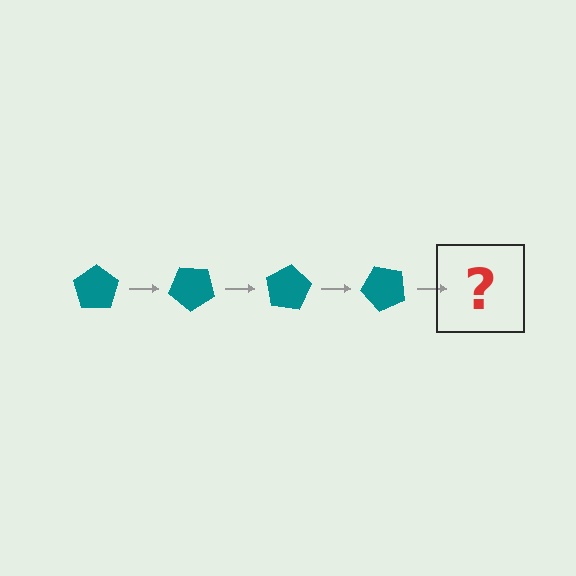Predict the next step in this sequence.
The next step is a teal pentagon rotated 160 degrees.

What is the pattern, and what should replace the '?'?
The pattern is that the pentagon rotates 40 degrees each step. The '?' should be a teal pentagon rotated 160 degrees.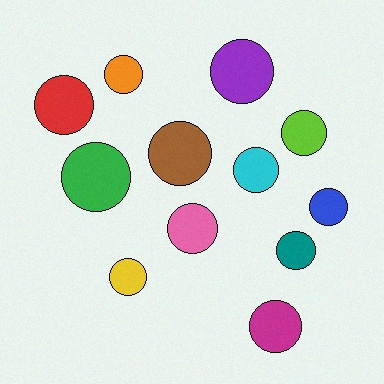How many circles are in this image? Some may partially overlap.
There are 12 circles.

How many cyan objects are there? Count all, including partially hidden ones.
There is 1 cyan object.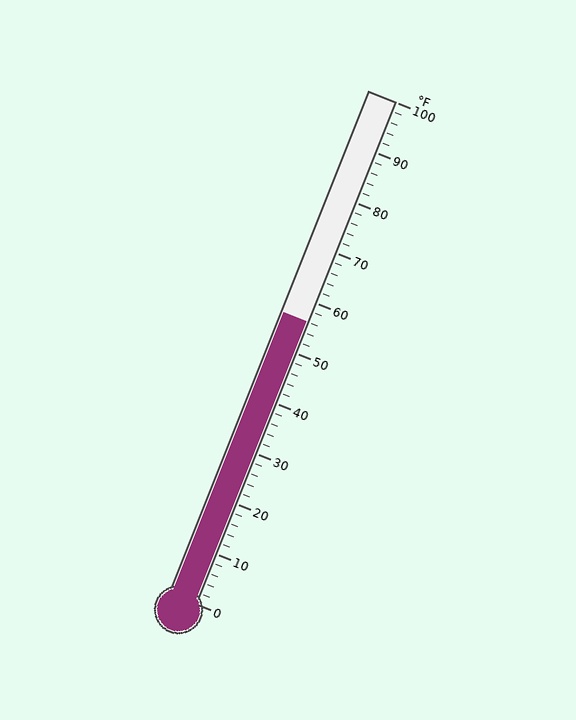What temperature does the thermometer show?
The thermometer shows approximately 56°F.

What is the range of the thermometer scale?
The thermometer scale ranges from 0°F to 100°F.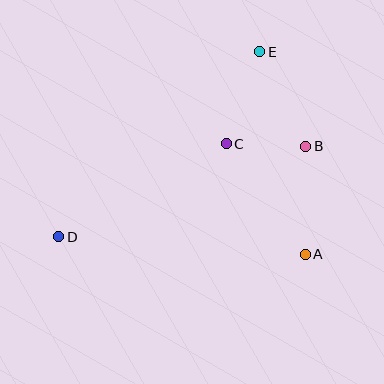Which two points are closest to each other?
Points B and C are closest to each other.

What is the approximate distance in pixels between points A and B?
The distance between A and B is approximately 108 pixels.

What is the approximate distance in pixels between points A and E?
The distance between A and E is approximately 208 pixels.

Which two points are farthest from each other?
Points D and E are farthest from each other.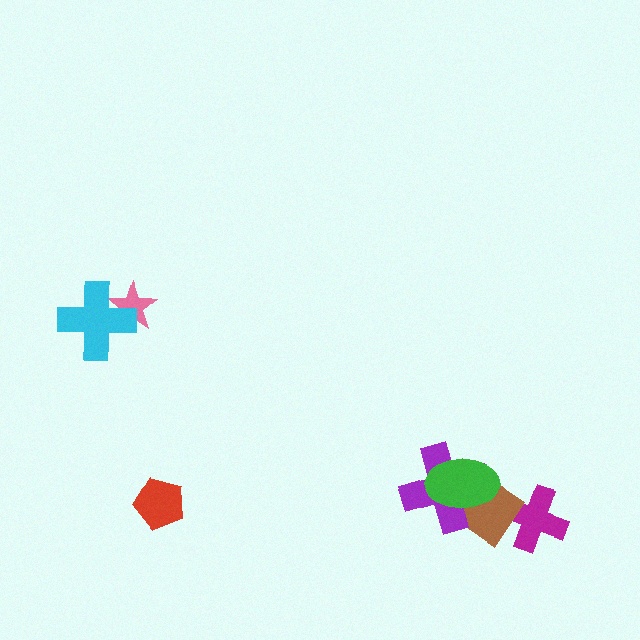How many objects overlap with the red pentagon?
0 objects overlap with the red pentagon.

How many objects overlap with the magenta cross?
1 object overlaps with the magenta cross.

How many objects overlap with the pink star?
1 object overlaps with the pink star.